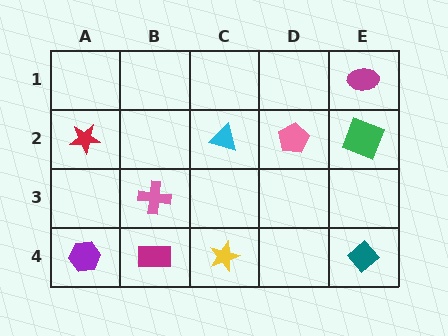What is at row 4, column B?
A magenta rectangle.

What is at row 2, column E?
A green square.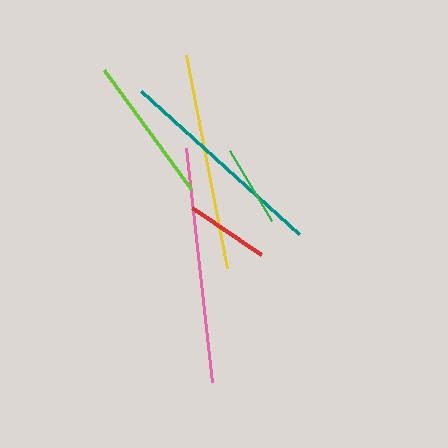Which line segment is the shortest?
The green line is the shortest at approximately 82 pixels.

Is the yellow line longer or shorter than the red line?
The yellow line is longer than the red line.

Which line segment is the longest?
The pink line is the longest at approximately 235 pixels.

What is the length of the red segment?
The red segment is approximately 83 pixels long.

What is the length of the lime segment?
The lime segment is approximately 147 pixels long.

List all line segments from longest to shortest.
From longest to shortest: pink, yellow, teal, lime, red, green.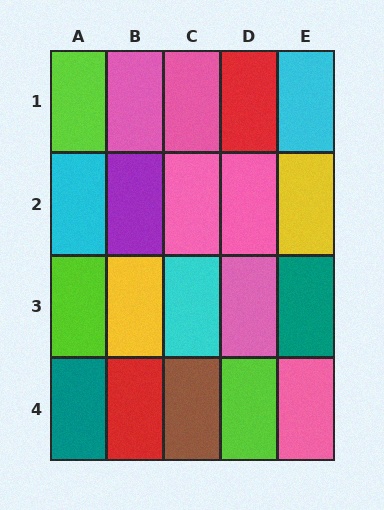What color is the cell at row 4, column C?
Brown.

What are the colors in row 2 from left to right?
Cyan, purple, pink, pink, yellow.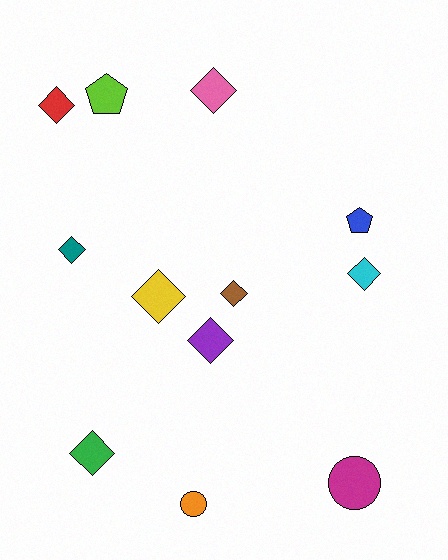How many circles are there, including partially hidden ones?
There are 2 circles.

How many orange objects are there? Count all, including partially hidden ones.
There is 1 orange object.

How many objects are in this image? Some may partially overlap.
There are 12 objects.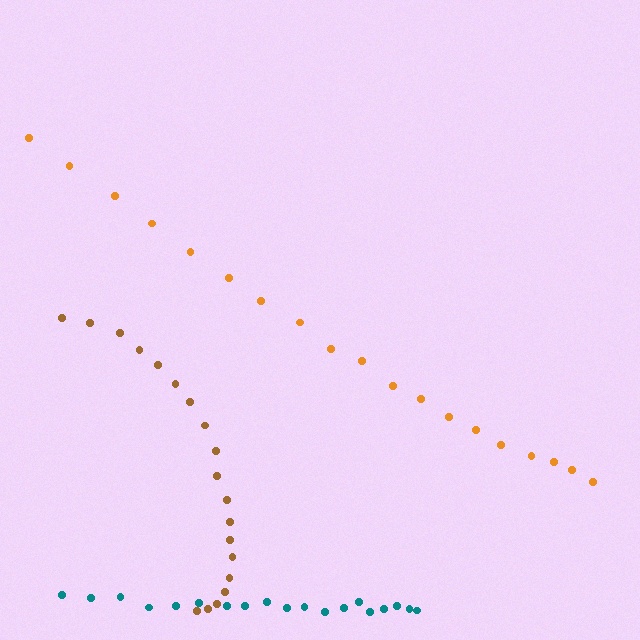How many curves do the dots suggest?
There are 3 distinct paths.